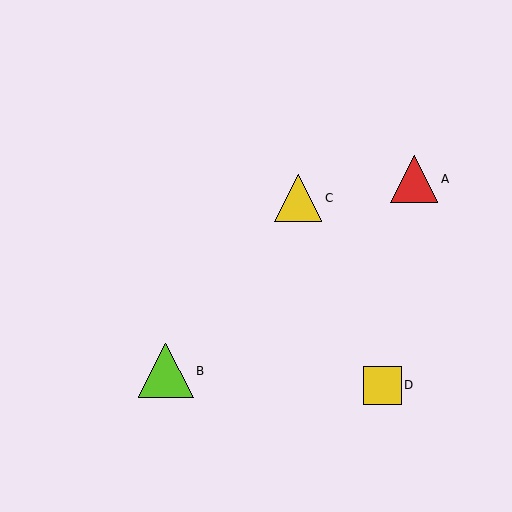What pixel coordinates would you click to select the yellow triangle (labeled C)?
Click at (298, 198) to select the yellow triangle C.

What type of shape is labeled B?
Shape B is a lime triangle.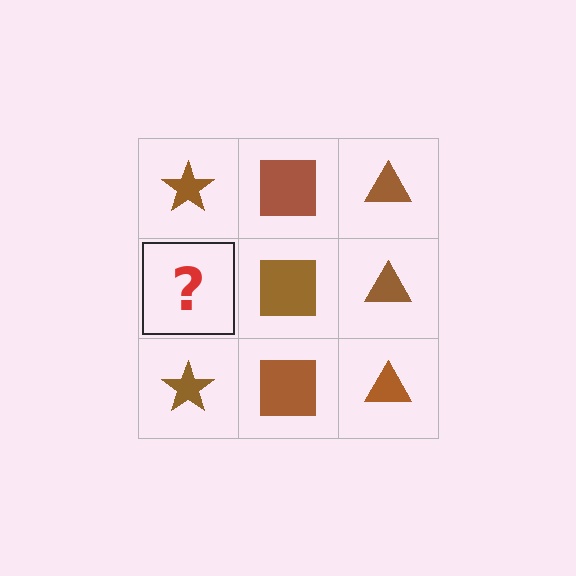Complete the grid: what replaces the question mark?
The question mark should be replaced with a brown star.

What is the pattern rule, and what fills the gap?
The rule is that each column has a consistent shape. The gap should be filled with a brown star.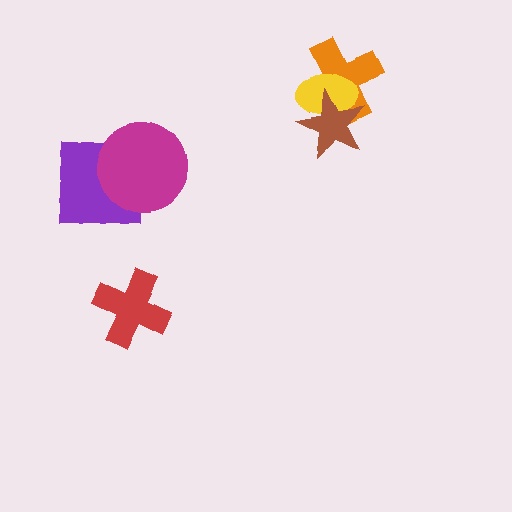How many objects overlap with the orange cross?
2 objects overlap with the orange cross.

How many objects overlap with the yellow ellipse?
2 objects overlap with the yellow ellipse.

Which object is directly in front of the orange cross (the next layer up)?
The yellow ellipse is directly in front of the orange cross.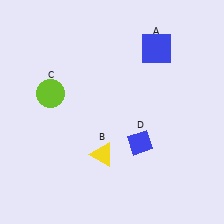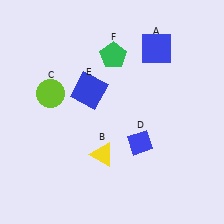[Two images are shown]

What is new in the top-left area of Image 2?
A blue square (E) was added in the top-left area of Image 2.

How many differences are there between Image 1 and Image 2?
There are 2 differences between the two images.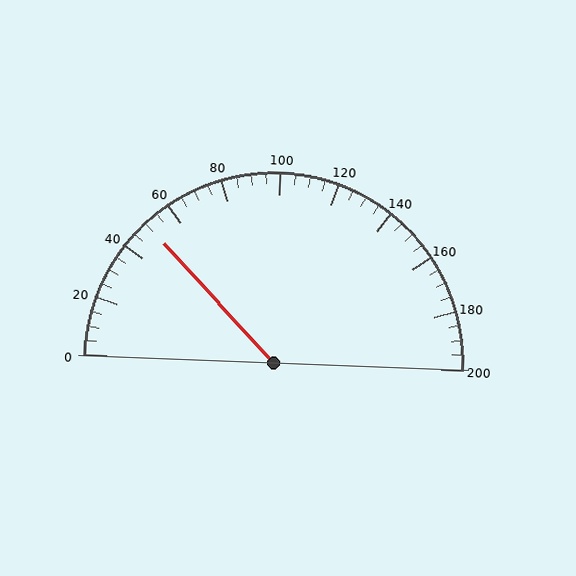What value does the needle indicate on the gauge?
The needle indicates approximately 50.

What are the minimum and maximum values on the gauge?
The gauge ranges from 0 to 200.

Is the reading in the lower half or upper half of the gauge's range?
The reading is in the lower half of the range (0 to 200).